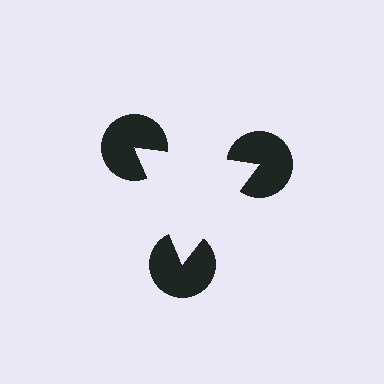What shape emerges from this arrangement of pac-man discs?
An illusory triangle — its edges are inferred from the aligned wedge cuts in the pac-man discs, not physically drawn.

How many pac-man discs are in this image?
There are 3 — one at each vertex of the illusory triangle.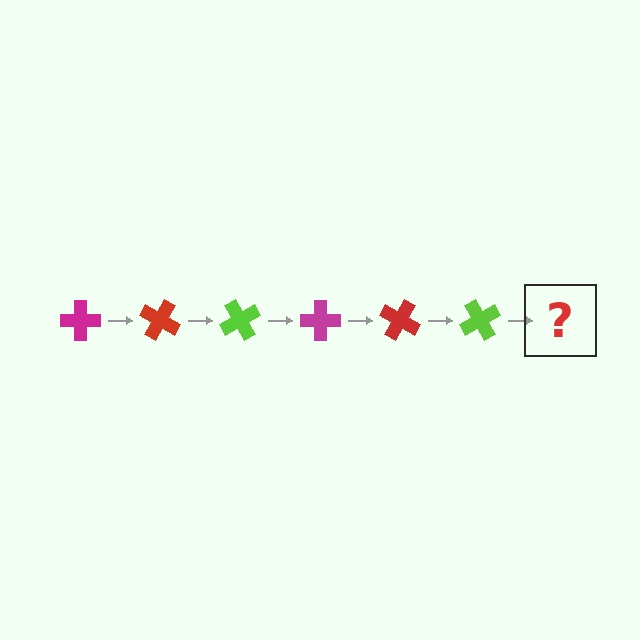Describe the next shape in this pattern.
It should be a magenta cross, rotated 180 degrees from the start.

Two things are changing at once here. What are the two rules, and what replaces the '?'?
The two rules are that it rotates 30 degrees each step and the color cycles through magenta, red, and lime. The '?' should be a magenta cross, rotated 180 degrees from the start.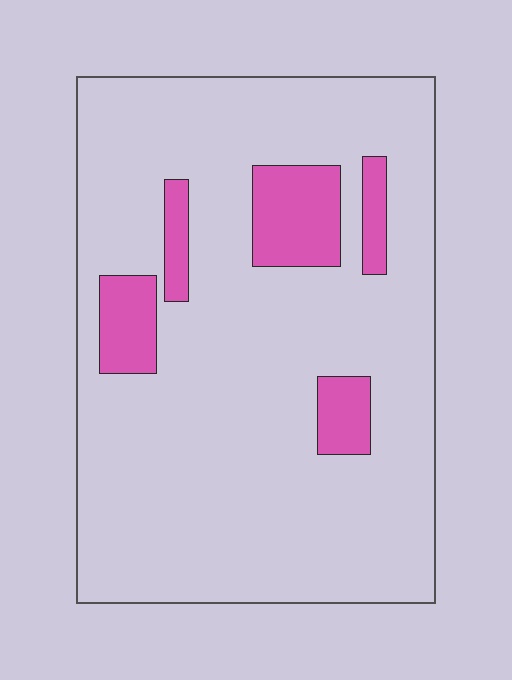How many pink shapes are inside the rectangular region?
5.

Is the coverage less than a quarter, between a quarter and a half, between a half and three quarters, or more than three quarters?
Less than a quarter.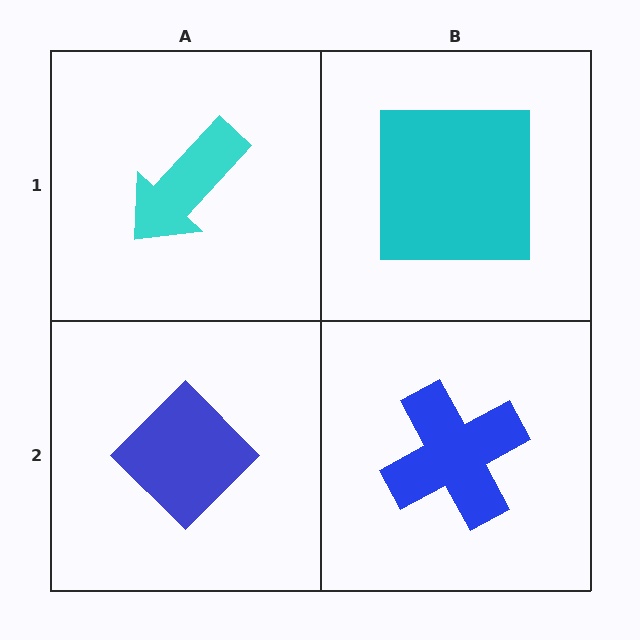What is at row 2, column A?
A blue diamond.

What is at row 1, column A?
A cyan arrow.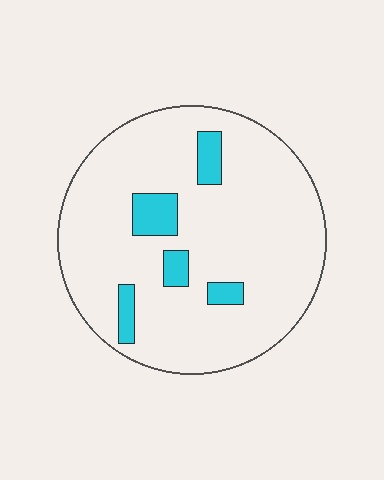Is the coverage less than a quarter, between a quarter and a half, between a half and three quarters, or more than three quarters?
Less than a quarter.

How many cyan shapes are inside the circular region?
5.